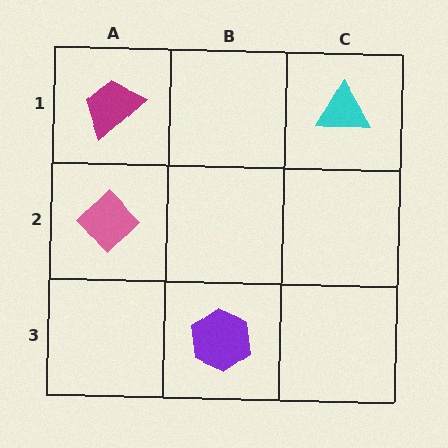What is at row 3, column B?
A purple hexagon.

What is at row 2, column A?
A pink diamond.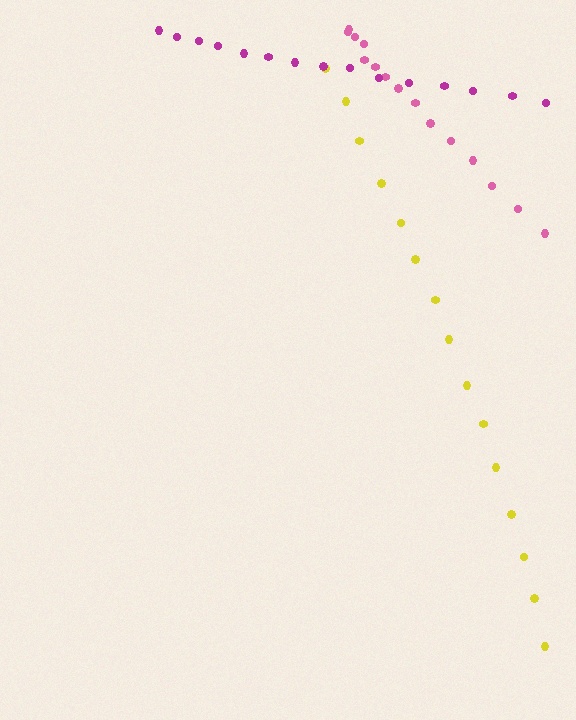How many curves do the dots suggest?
There are 3 distinct paths.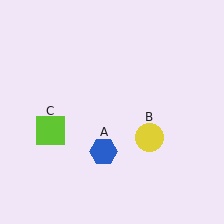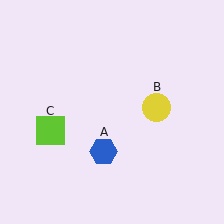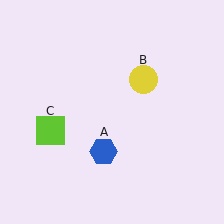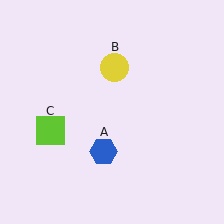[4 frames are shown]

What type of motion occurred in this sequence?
The yellow circle (object B) rotated counterclockwise around the center of the scene.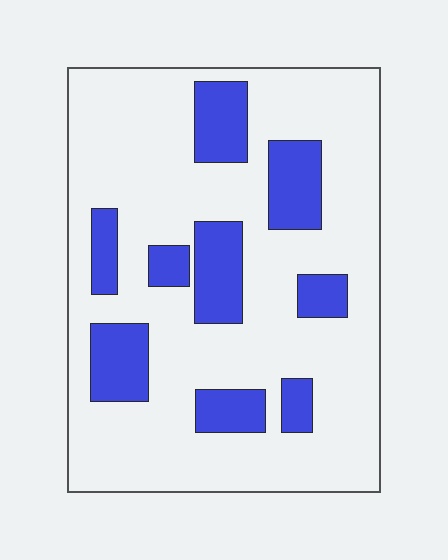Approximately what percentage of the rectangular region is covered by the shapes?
Approximately 25%.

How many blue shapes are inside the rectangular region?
9.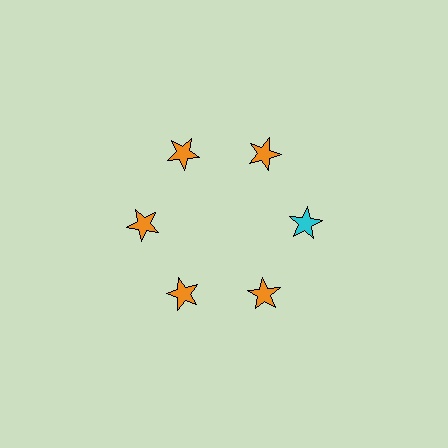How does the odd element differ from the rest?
It has a different color: cyan instead of orange.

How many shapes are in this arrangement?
There are 6 shapes arranged in a ring pattern.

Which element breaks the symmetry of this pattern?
The cyan star at roughly the 3 o'clock position breaks the symmetry. All other shapes are orange stars.